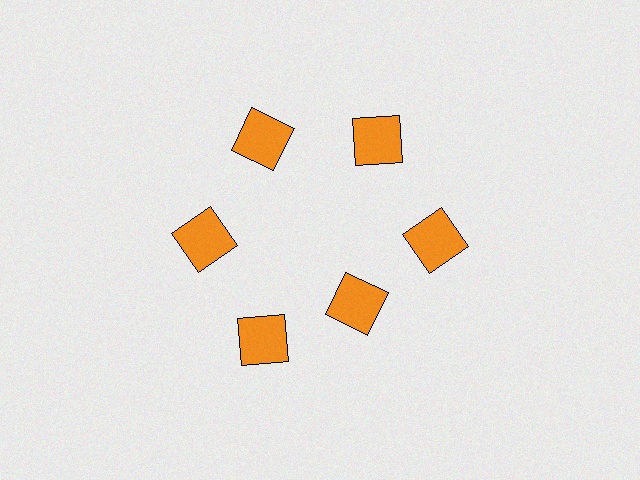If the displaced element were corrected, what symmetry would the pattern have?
It would have 6-fold rotational symmetry — the pattern would map onto itself every 60 degrees.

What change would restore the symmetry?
The symmetry would be restored by moving it outward, back onto the ring so that all 6 squares sit at equal angles and equal distance from the center.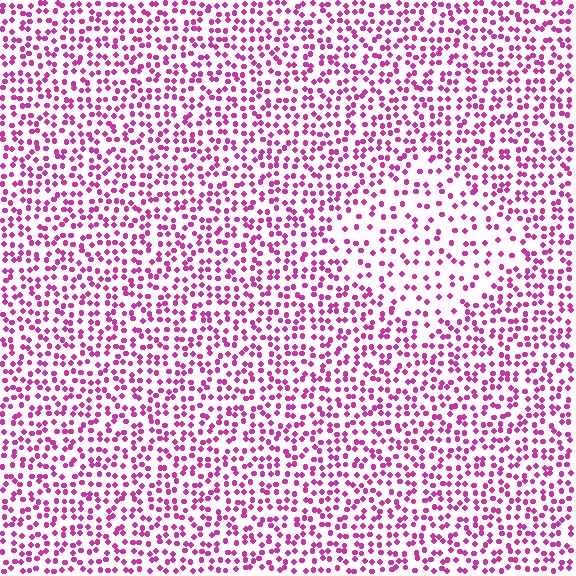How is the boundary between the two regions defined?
The boundary is defined by a change in element density (approximately 1.9x ratio). All elements are the same color, size, and shape.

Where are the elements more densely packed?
The elements are more densely packed outside the diamond boundary.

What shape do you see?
I see a diamond.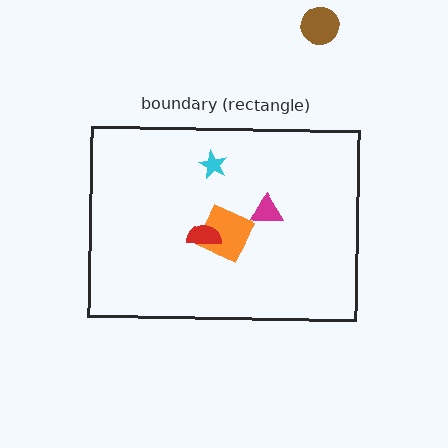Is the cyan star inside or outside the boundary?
Inside.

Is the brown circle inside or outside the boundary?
Outside.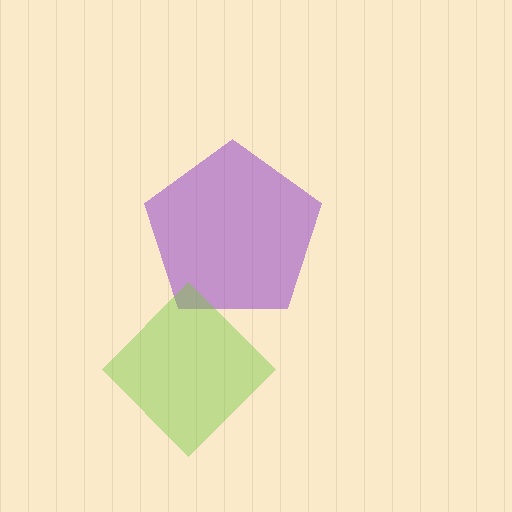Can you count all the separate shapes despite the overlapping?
Yes, there are 2 separate shapes.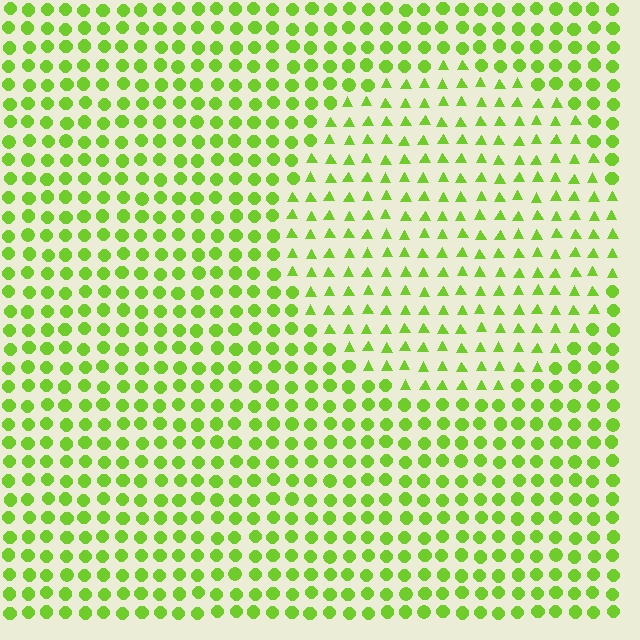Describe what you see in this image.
The image is filled with small lime elements arranged in a uniform grid. A circle-shaped region contains triangles, while the surrounding area contains circles. The boundary is defined purely by the change in element shape.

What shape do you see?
I see a circle.